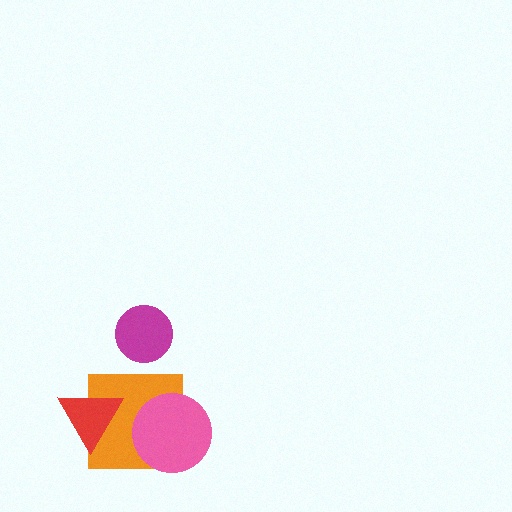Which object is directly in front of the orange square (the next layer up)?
The pink circle is directly in front of the orange square.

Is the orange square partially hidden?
Yes, it is partially covered by another shape.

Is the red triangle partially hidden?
No, no other shape covers it.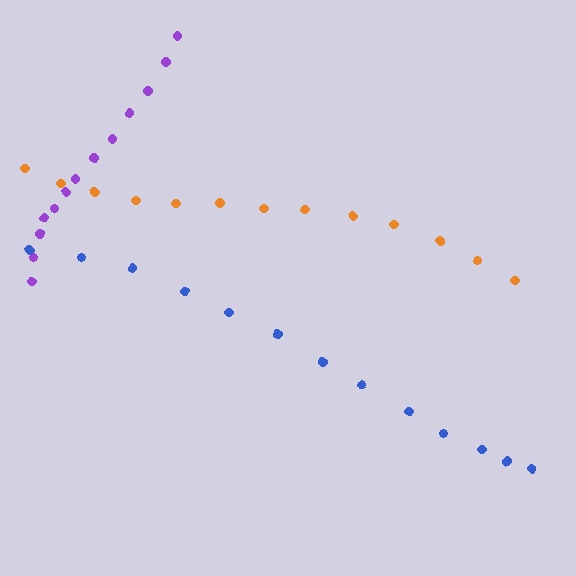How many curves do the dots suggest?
There are 3 distinct paths.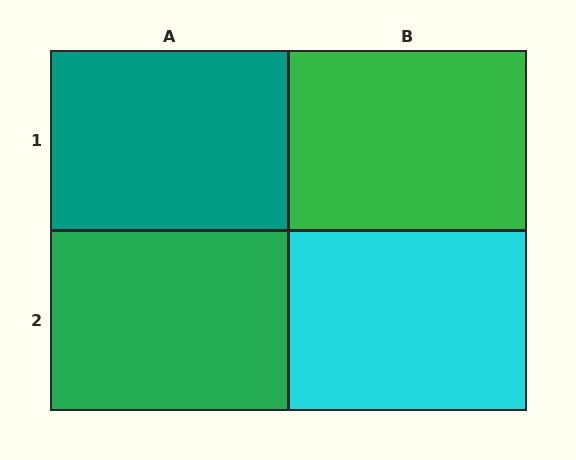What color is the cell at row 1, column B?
Green.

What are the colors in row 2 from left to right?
Green, cyan.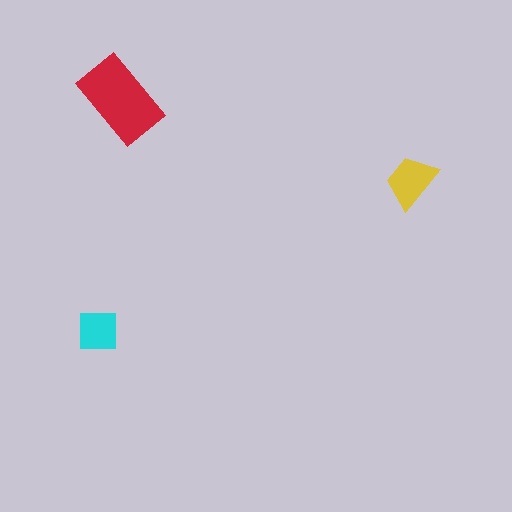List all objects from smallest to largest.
The cyan square, the yellow trapezoid, the red rectangle.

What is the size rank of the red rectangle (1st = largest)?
1st.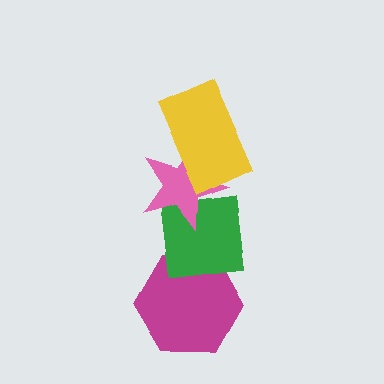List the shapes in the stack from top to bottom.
From top to bottom: the yellow rectangle, the pink star, the green square, the magenta hexagon.